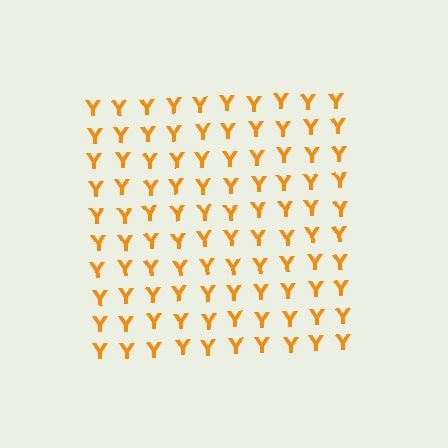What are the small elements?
The small elements are letter Y's.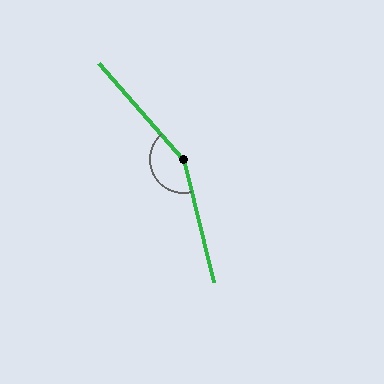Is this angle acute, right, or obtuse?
It is obtuse.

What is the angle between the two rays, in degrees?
Approximately 153 degrees.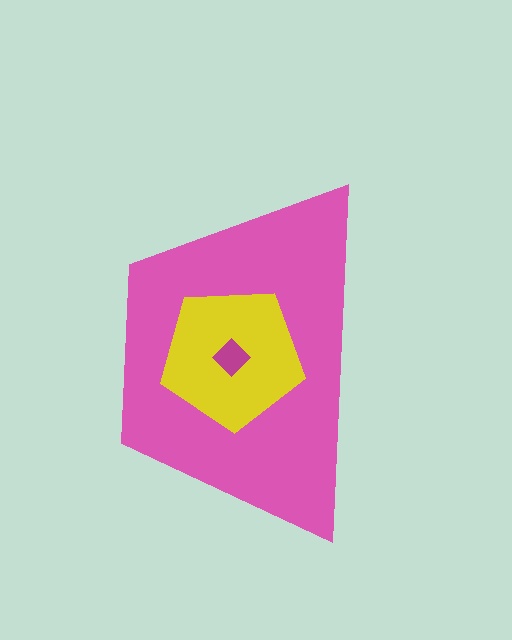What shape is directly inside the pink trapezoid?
The yellow pentagon.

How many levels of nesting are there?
3.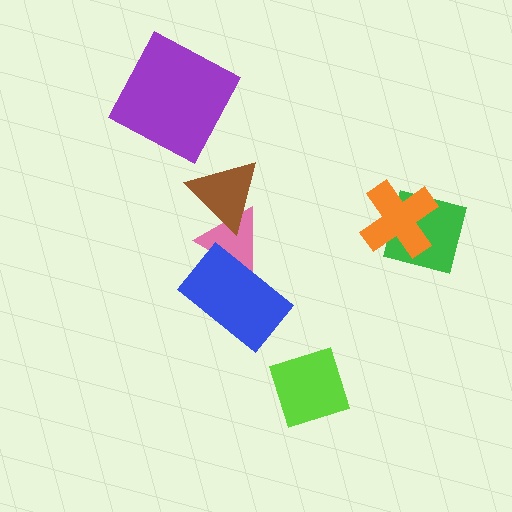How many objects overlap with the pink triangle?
2 objects overlap with the pink triangle.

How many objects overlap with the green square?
1 object overlaps with the green square.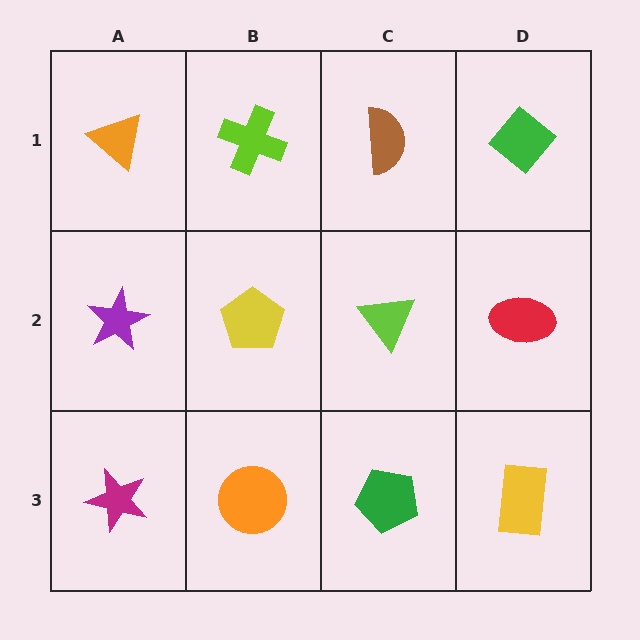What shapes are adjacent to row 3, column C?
A lime triangle (row 2, column C), an orange circle (row 3, column B), a yellow rectangle (row 3, column D).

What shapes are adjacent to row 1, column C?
A lime triangle (row 2, column C), a lime cross (row 1, column B), a green diamond (row 1, column D).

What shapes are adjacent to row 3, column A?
A purple star (row 2, column A), an orange circle (row 3, column B).